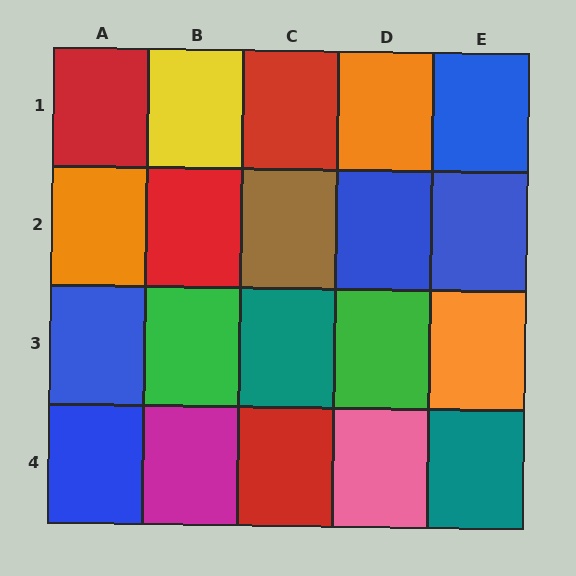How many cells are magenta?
1 cell is magenta.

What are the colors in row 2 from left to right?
Orange, red, brown, blue, blue.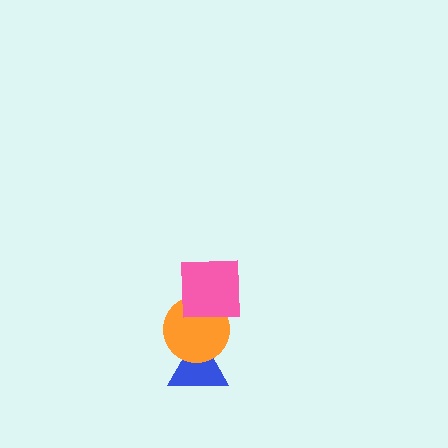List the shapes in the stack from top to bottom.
From top to bottom: the pink square, the orange circle, the blue triangle.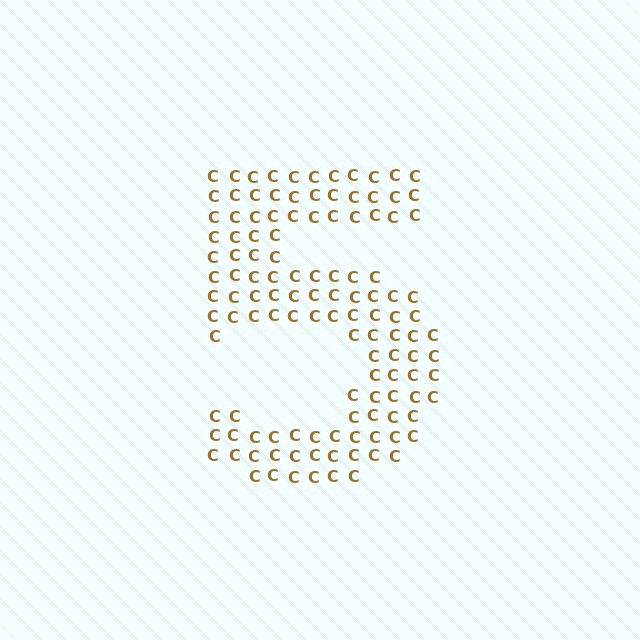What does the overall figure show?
The overall figure shows the digit 5.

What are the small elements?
The small elements are letter C's.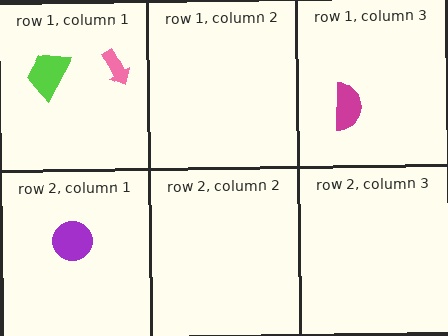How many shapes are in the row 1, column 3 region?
1.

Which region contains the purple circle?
The row 2, column 1 region.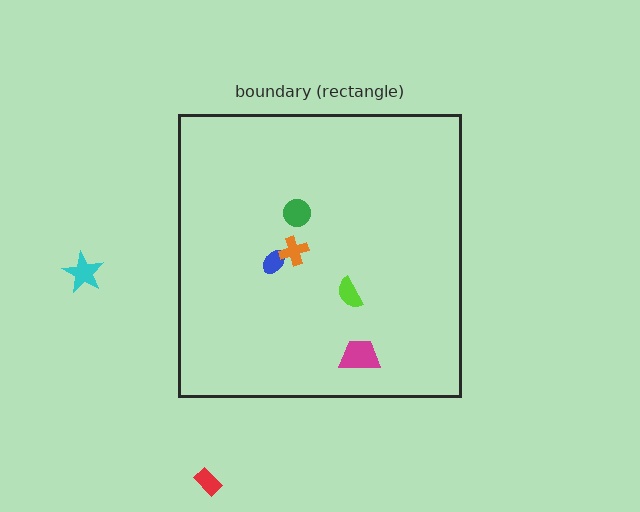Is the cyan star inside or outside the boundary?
Outside.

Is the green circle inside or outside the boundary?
Inside.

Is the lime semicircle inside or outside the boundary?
Inside.